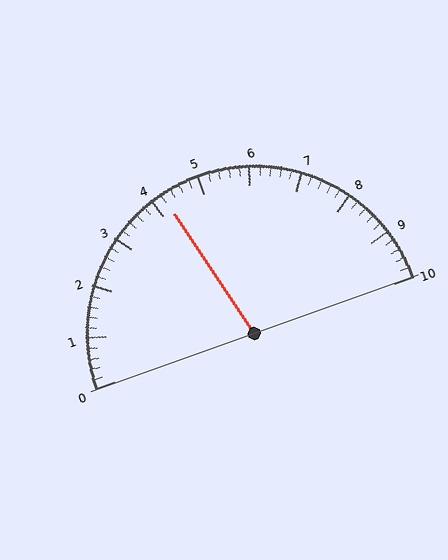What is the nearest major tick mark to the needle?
The nearest major tick mark is 4.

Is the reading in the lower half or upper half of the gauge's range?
The reading is in the lower half of the range (0 to 10).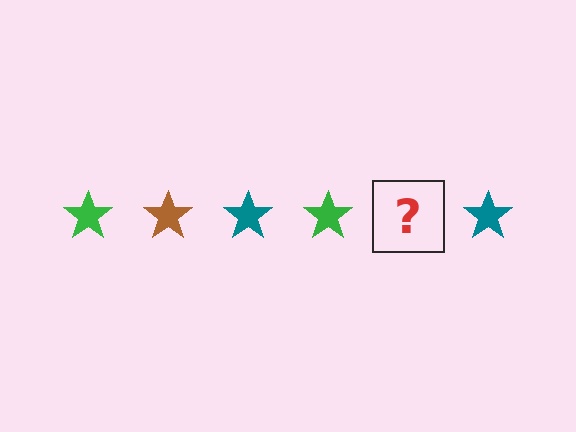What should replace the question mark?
The question mark should be replaced with a brown star.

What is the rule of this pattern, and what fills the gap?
The rule is that the pattern cycles through green, brown, teal stars. The gap should be filled with a brown star.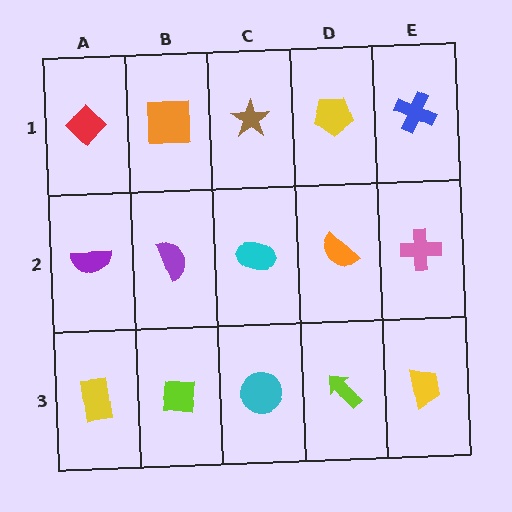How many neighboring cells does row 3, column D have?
3.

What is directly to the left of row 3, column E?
A lime arrow.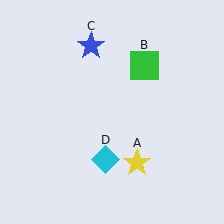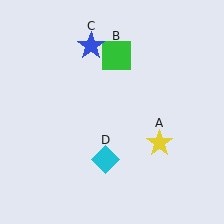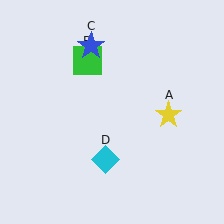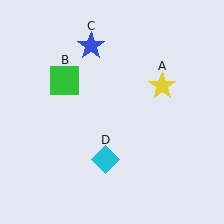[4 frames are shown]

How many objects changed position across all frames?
2 objects changed position: yellow star (object A), green square (object B).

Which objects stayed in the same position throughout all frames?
Blue star (object C) and cyan diamond (object D) remained stationary.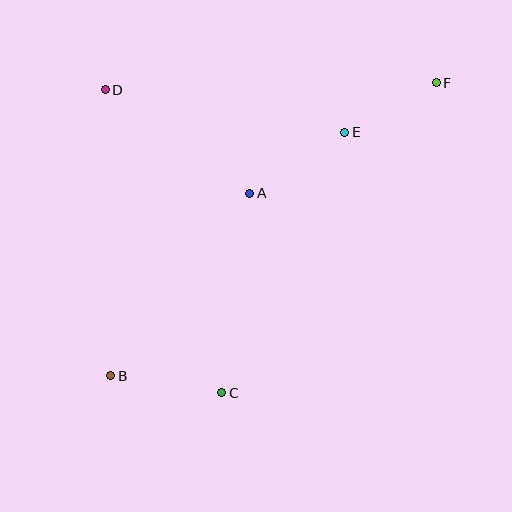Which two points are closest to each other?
Points E and F are closest to each other.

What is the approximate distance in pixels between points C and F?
The distance between C and F is approximately 377 pixels.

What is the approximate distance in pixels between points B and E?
The distance between B and E is approximately 338 pixels.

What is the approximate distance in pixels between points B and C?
The distance between B and C is approximately 112 pixels.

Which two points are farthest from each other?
Points B and F are farthest from each other.